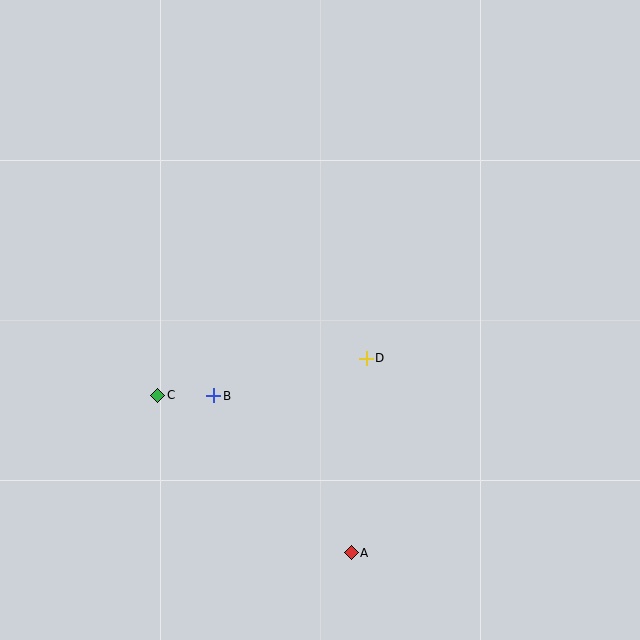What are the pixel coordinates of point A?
Point A is at (351, 553).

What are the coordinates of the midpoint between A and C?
The midpoint between A and C is at (255, 474).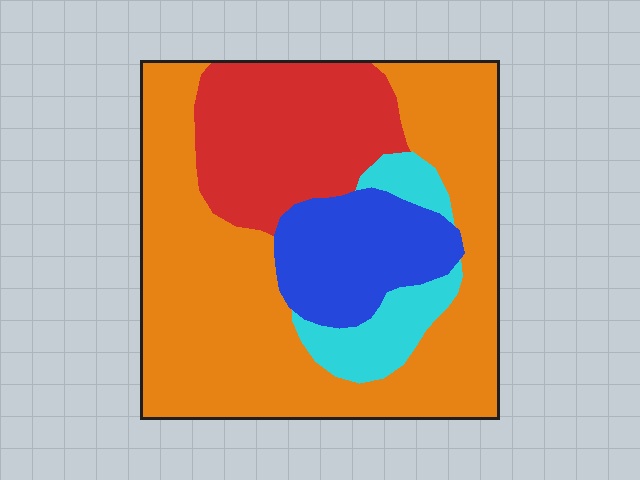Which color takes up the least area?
Cyan, at roughly 10%.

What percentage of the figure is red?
Red covers 22% of the figure.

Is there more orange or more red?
Orange.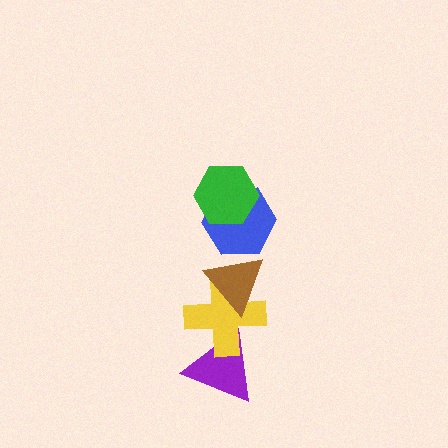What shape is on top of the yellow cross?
The brown triangle is on top of the yellow cross.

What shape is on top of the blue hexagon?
The green hexagon is on top of the blue hexagon.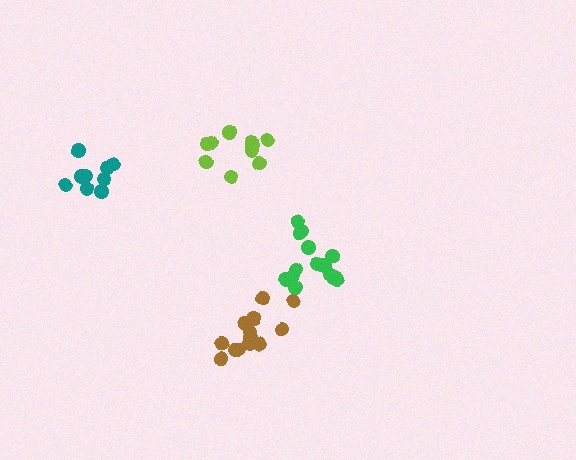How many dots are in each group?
Group 1: 14 dots, Group 2: 15 dots, Group 3: 10 dots, Group 4: 10 dots (49 total).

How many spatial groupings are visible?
There are 4 spatial groupings.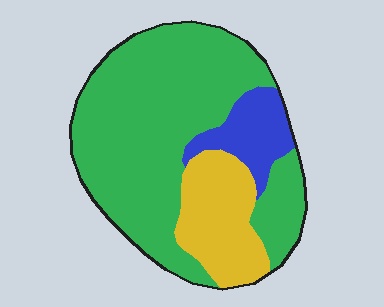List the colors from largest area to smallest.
From largest to smallest: green, yellow, blue.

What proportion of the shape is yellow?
Yellow takes up less than a quarter of the shape.